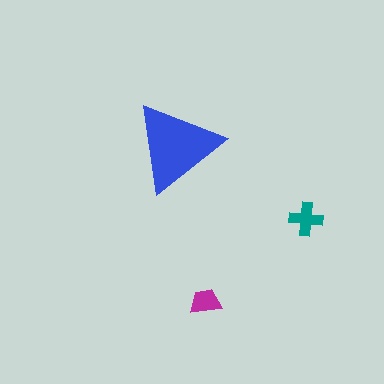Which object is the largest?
The blue triangle.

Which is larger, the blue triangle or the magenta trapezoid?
The blue triangle.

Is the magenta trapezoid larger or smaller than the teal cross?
Smaller.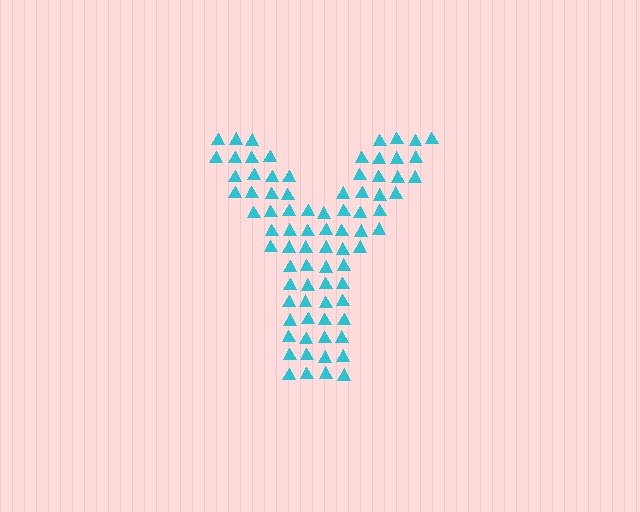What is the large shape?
The large shape is the letter Y.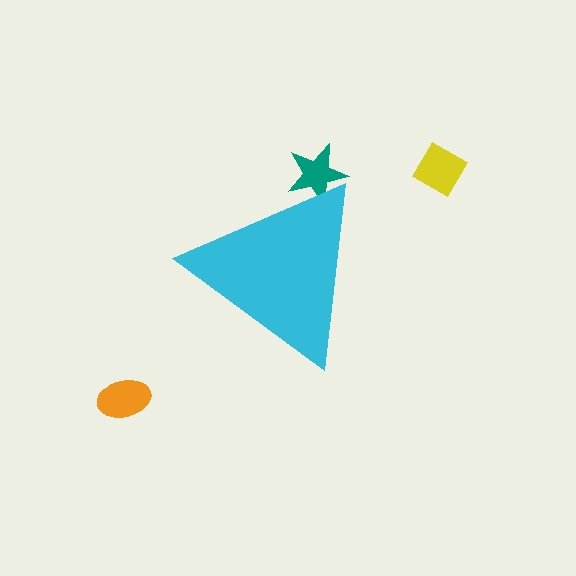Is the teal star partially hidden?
Yes, the teal star is partially hidden behind the cyan triangle.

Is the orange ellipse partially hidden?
No, the orange ellipse is fully visible.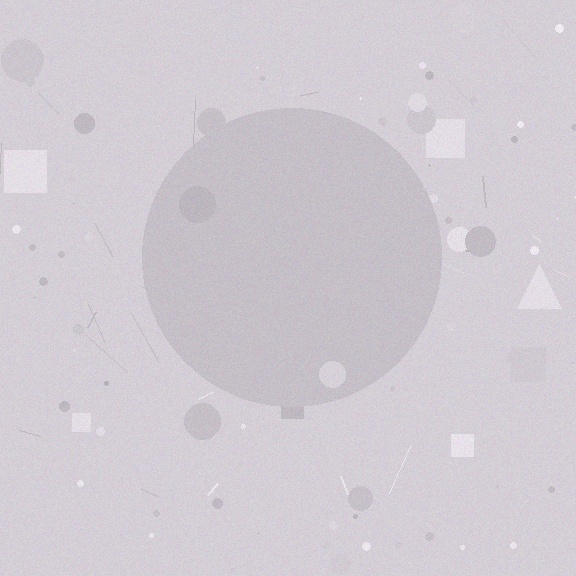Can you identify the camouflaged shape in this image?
The camouflaged shape is a circle.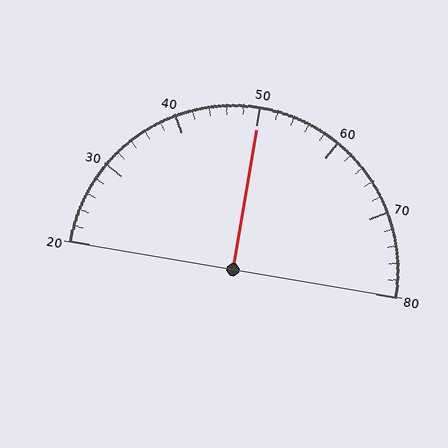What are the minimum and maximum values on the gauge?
The gauge ranges from 20 to 80.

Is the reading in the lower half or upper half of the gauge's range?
The reading is in the upper half of the range (20 to 80).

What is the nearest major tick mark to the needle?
The nearest major tick mark is 50.